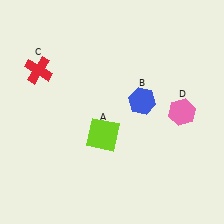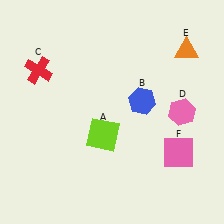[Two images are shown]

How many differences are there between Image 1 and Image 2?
There are 2 differences between the two images.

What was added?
An orange triangle (E), a pink square (F) were added in Image 2.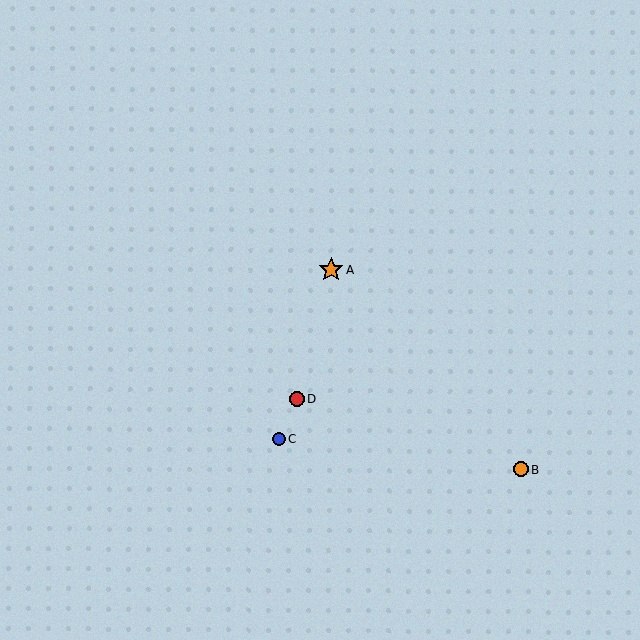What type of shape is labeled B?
Shape B is an orange circle.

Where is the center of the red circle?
The center of the red circle is at (297, 399).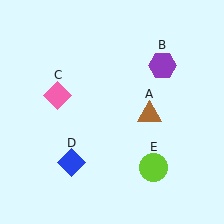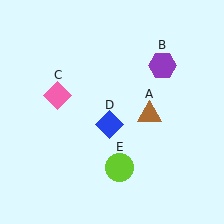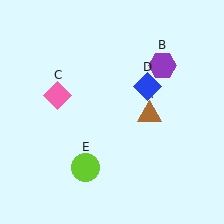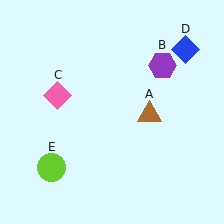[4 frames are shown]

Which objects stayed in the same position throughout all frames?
Brown triangle (object A) and purple hexagon (object B) and pink diamond (object C) remained stationary.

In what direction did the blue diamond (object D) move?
The blue diamond (object D) moved up and to the right.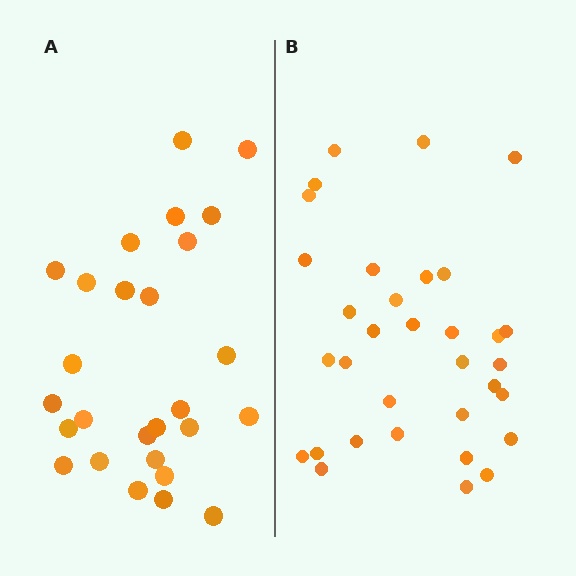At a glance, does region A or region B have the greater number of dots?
Region B (the right region) has more dots.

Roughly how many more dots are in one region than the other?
Region B has about 6 more dots than region A.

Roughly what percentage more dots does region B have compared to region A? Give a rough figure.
About 20% more.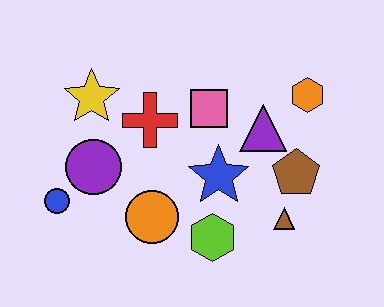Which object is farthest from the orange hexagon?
The blue circle is farthest from the orange hexagon.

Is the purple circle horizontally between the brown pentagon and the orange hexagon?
No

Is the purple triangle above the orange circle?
Yes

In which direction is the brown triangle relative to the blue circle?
The brown triangle is to the right of the blue circle.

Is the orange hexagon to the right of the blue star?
Yes